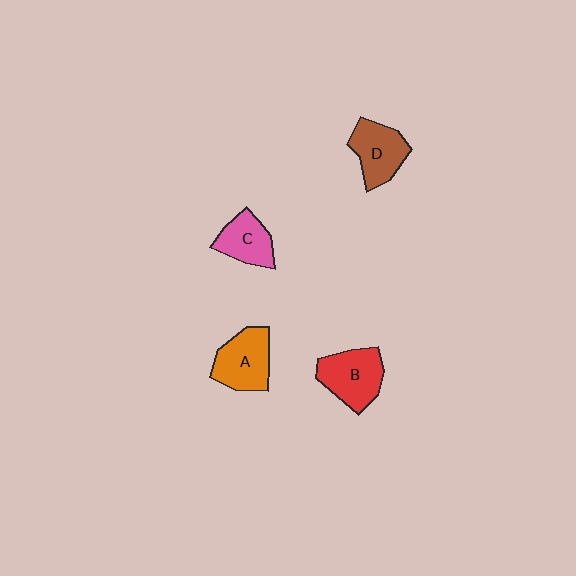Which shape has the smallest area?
Shape C (pink).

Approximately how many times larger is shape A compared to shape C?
Approximately 1.3 times.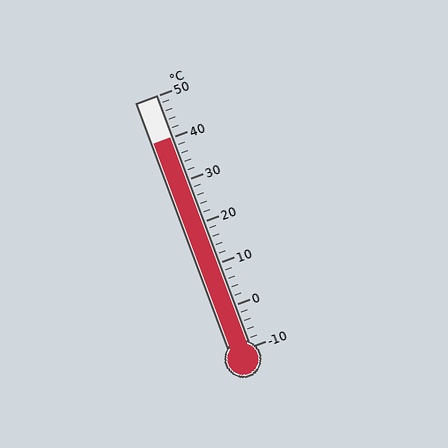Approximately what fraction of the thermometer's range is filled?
The thermometer is filled to approximately 85% of its range.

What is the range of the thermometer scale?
The thermometer scale ranges from -10°C to 50°C.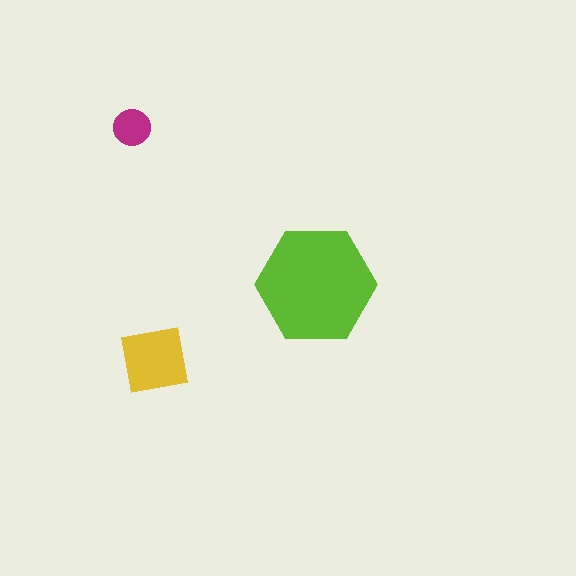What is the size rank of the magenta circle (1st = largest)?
3rd.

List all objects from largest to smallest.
The lime hexagon, the yellow square, the magenta circle.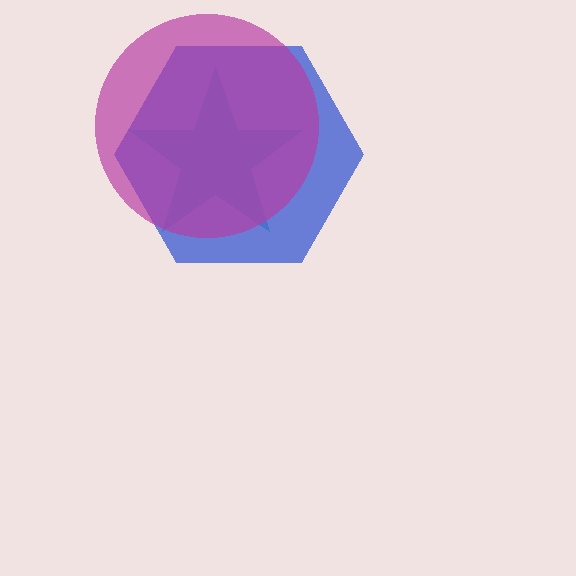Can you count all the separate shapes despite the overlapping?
Yes, there are 3 separate shapes.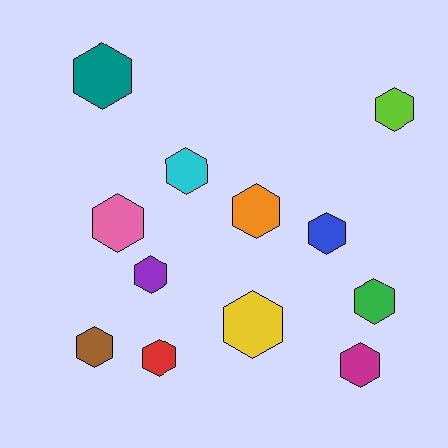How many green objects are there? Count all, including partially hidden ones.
There is 1 green object.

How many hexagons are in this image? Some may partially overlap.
There are 12 hexagons.